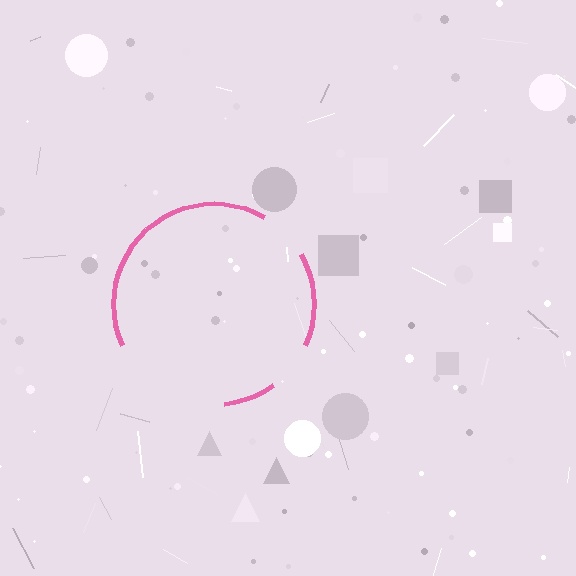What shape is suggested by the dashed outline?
The dashed outline suggests a circle.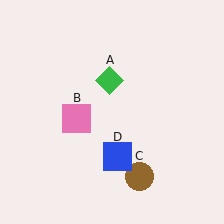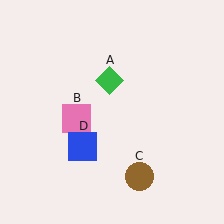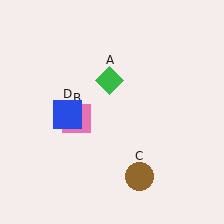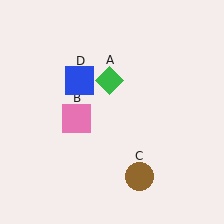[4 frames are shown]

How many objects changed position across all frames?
1 object changed position: blue square (object D).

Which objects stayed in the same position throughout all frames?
Green diamond (object A) and pink square (object B) and brown circle (object C) remained stationary.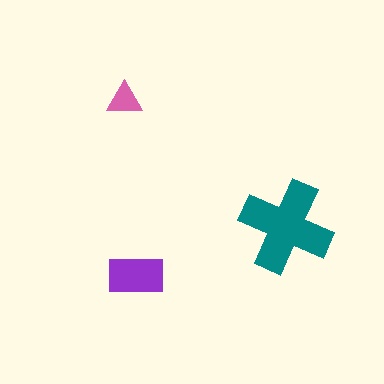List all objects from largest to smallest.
The teal cross, the purple rectangle, the pink triangle.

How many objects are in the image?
There are 3 objects in the image.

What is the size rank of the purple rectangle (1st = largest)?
2nd.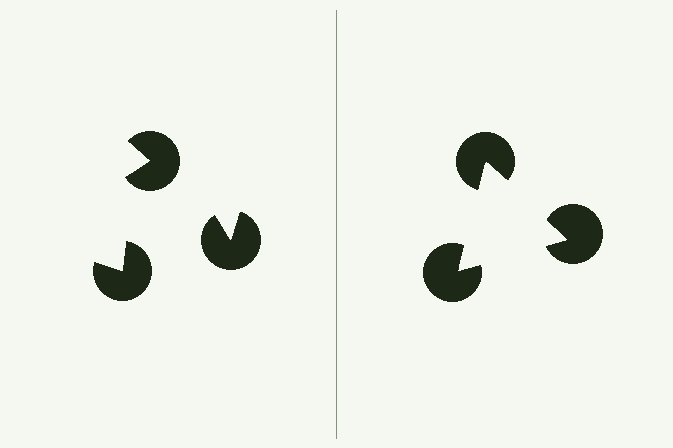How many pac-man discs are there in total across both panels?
6 — 3 on each side.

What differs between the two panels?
The pac-man discs are positioned identically on both sides; only the wedge orientations differ. On the right they align to a triangle; on the left they are misaligned.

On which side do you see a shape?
An illusory triangle appears on the right side. On the left side the wedge cuts are rotated, so no coherent shape forms.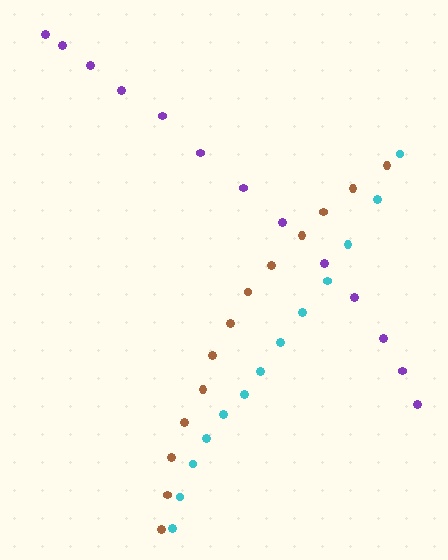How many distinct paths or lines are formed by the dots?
There are 3 distinct paths.